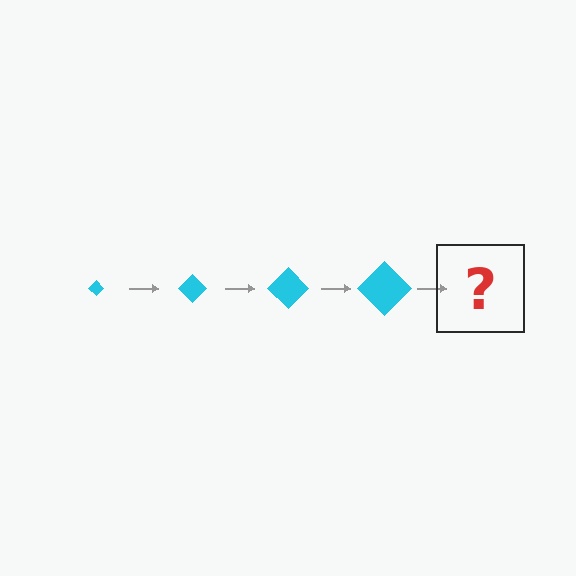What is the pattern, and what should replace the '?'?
The pattern is that the diamond gets progressively larger each step. The '?' should be a cyan diamond, larger than the previous one.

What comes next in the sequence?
The next element should be a cyan diamond, larger than the previous one.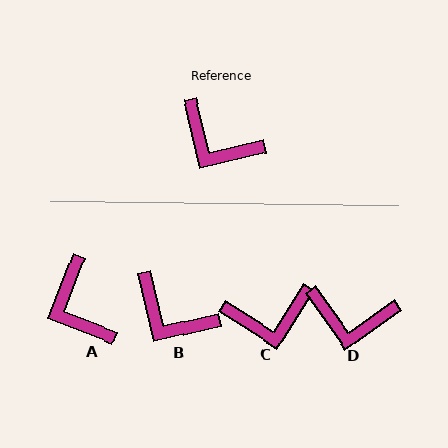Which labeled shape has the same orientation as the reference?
B.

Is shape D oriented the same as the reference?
No, it is off by about 22 degrees.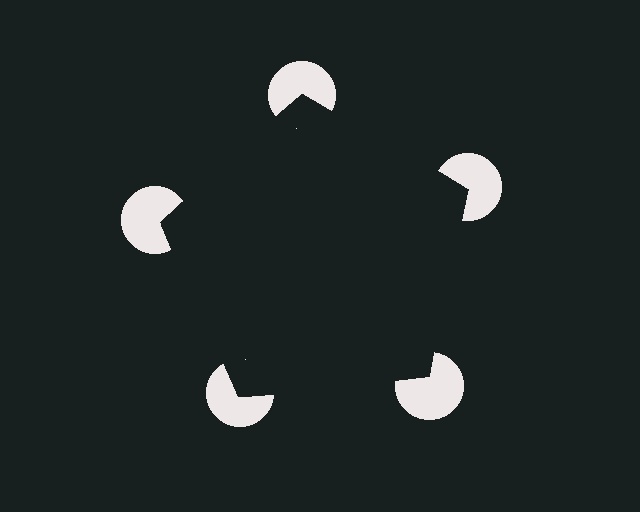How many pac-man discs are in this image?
There are 5 — one at each vertex of the illusory pentagon.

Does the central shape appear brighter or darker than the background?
It typically appears slightly darker than the background, even though no actual brightness change is drawn.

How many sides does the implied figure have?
5 sides.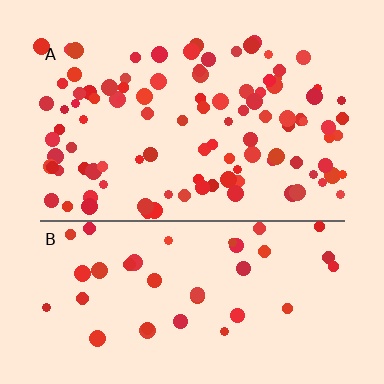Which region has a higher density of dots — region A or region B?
A (the top).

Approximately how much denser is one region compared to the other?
Approximately 2.6× — region A over region B.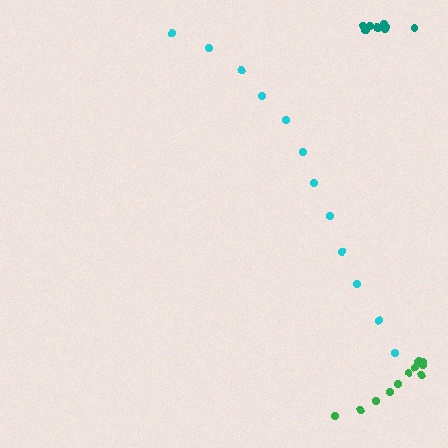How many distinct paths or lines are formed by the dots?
There are 3 distinct paths.